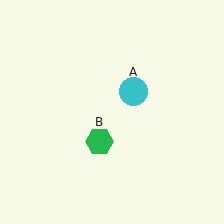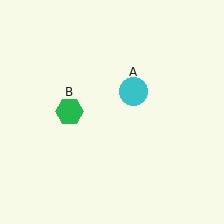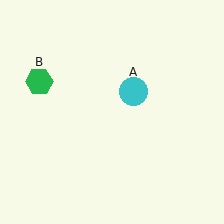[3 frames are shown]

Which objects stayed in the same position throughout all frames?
Cyan circle (object A) remained stationary.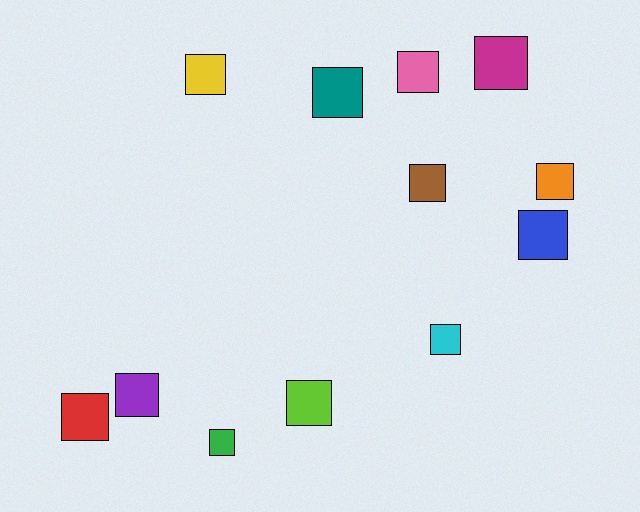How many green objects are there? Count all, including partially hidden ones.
There is 1 green object.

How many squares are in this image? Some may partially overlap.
There are 12 squares.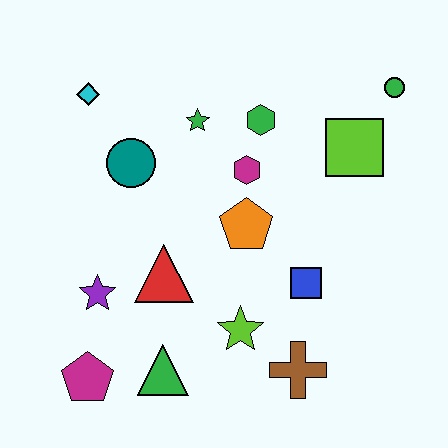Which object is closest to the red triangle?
The purple star is closest to the red triangle.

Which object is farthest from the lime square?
The magenta pentagon is farthest from the lime square.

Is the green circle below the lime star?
No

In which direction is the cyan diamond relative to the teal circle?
The cyan diamond is above the teal circle.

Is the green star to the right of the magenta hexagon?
No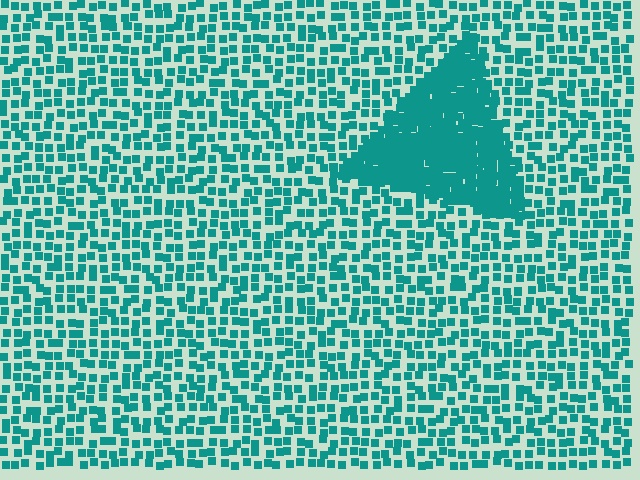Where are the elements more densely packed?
The elements are more densely packed inside the triangle boundary.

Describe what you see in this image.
The image contains small teal elements arranged at two different densities. A triangle-shaped region is visible where the elements are more densely packed than the surrounding area.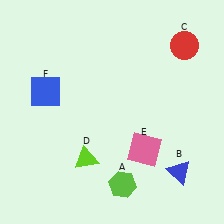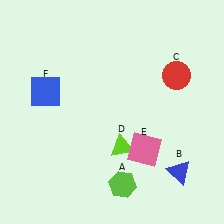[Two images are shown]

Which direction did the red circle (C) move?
The red circle (C) moved down.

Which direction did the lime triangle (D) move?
The lime triangle (D) moved right.